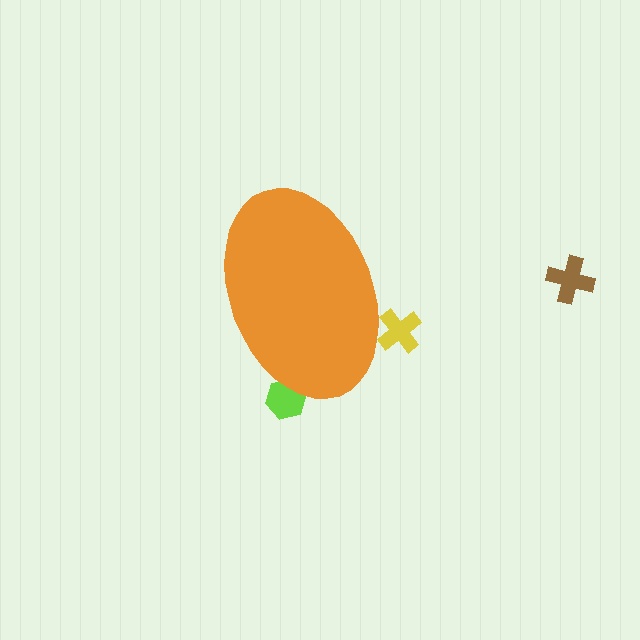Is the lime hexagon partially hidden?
Yes, the lime hexagon is partially hidden behind the orange ellipse.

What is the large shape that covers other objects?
An orange ellipse.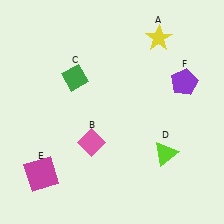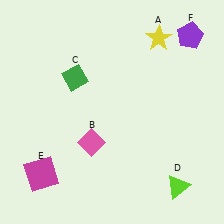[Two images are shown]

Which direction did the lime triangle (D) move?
The lime triangle (D) moved down.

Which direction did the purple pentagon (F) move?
The purple pentagon (F) moved up.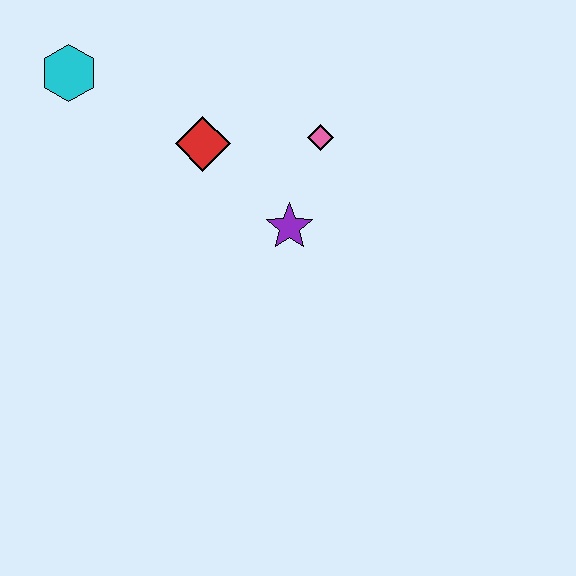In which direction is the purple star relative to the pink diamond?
The purple star is below the pink diamond.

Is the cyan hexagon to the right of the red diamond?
No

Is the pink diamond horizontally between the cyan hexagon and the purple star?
No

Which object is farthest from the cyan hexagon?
The purple star is farthest from the cyan hexagon.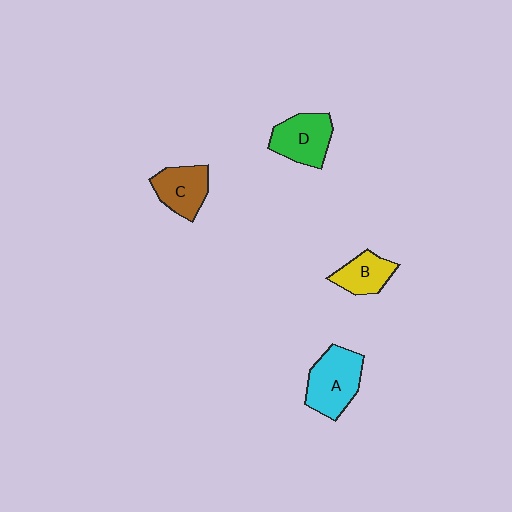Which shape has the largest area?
Shape A (cyan).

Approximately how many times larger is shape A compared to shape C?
Approximately 1.3 times.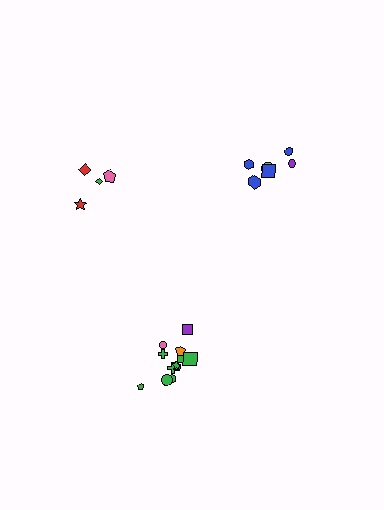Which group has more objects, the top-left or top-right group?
The top-right group.